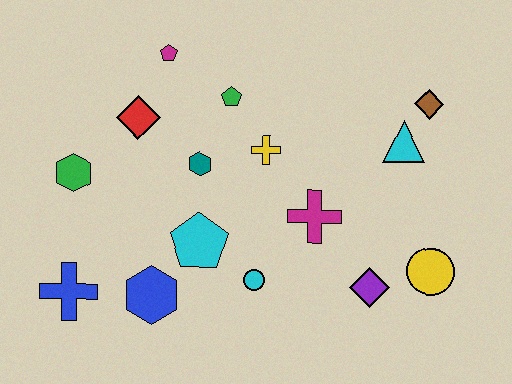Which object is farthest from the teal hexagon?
The yellow circle is farthest from the teal hexagon.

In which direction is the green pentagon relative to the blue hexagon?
The green pentagon is above the blue hexagon.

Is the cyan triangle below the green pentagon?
Yes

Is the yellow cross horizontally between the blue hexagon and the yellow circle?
Yes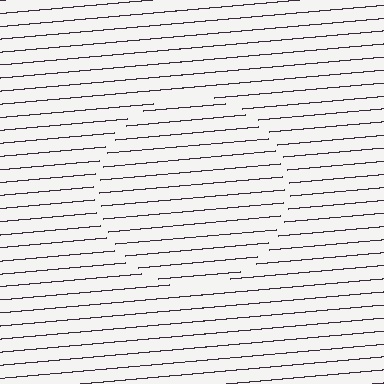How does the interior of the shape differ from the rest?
The interior of the shape contains the same grating, shifted by half a period — the contour is defined by the phase discontinuity where line-ends from the inner and outer gratings abut.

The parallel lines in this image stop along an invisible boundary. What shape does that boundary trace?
An illusory circle. The interior of the shape contains the same grating, shifted by half a period — the contour is defined by the phase discontinuity where line-ends from the inner and outer gratings abut.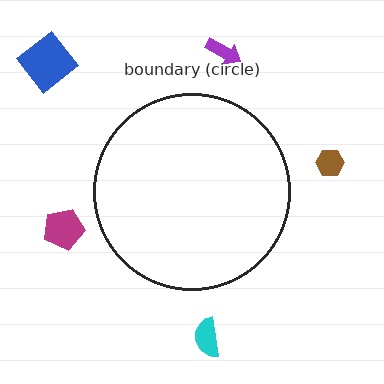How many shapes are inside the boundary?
0 inside, 5 outside.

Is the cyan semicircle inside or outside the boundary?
Outside.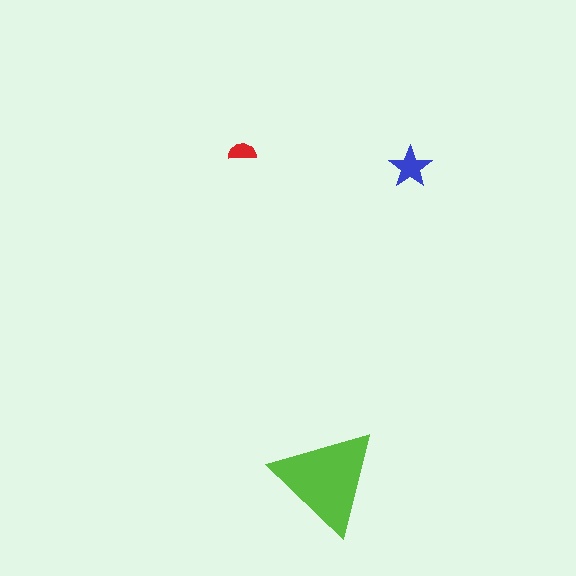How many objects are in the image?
There are 3 objects in the image.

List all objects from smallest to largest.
The red semicircle, the blue star, the lime triangle.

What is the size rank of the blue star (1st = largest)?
2nd.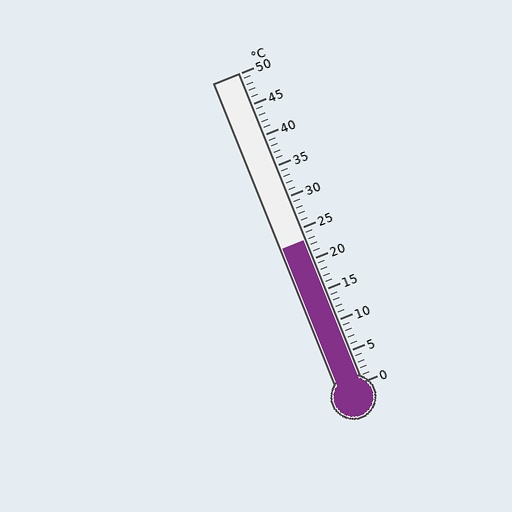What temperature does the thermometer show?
The thermometer shows approximately 23°C.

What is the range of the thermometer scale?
The thermometer scale ranges from 0°C to 50°C.